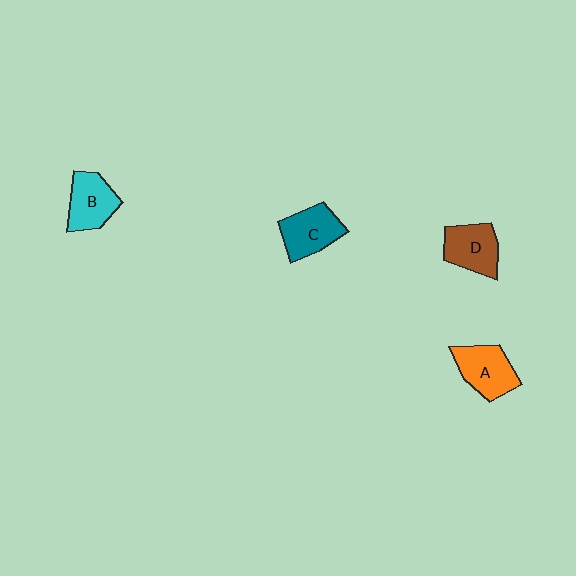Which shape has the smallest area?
Shape D (brown).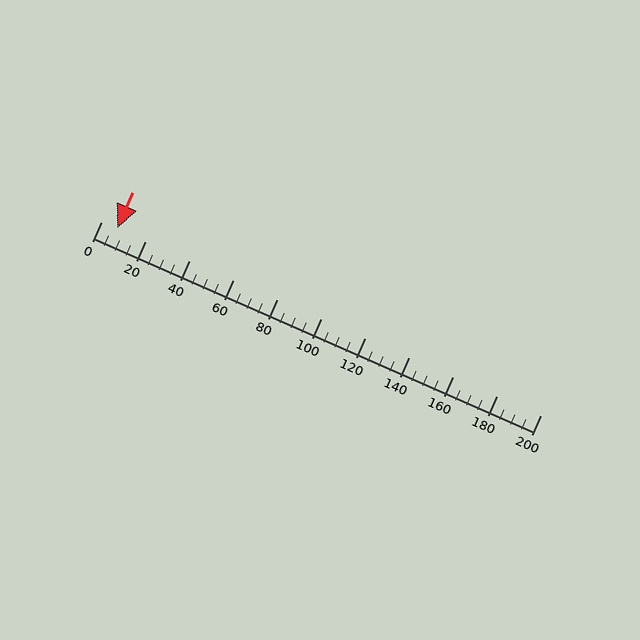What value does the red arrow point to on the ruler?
The red arrow points to approximately 7.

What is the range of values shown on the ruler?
The ruler shows values from 0 to 200.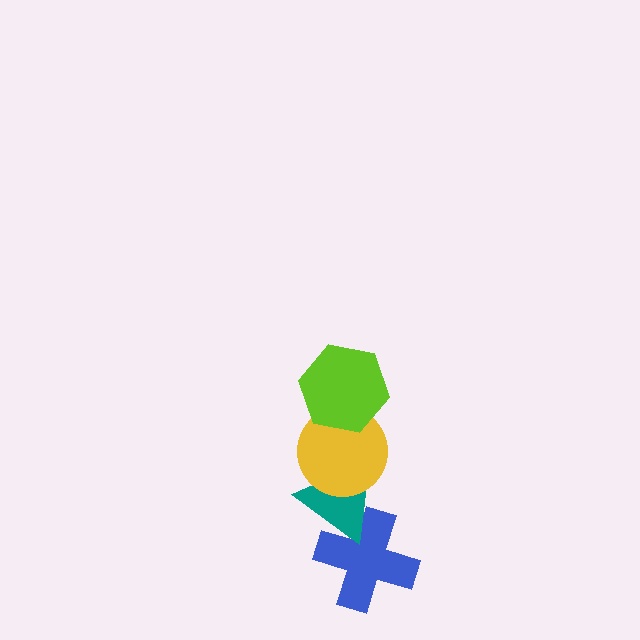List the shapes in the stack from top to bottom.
From top to bottom: the lime hexagon, the yellow circle, the teal triangle, the blue cross.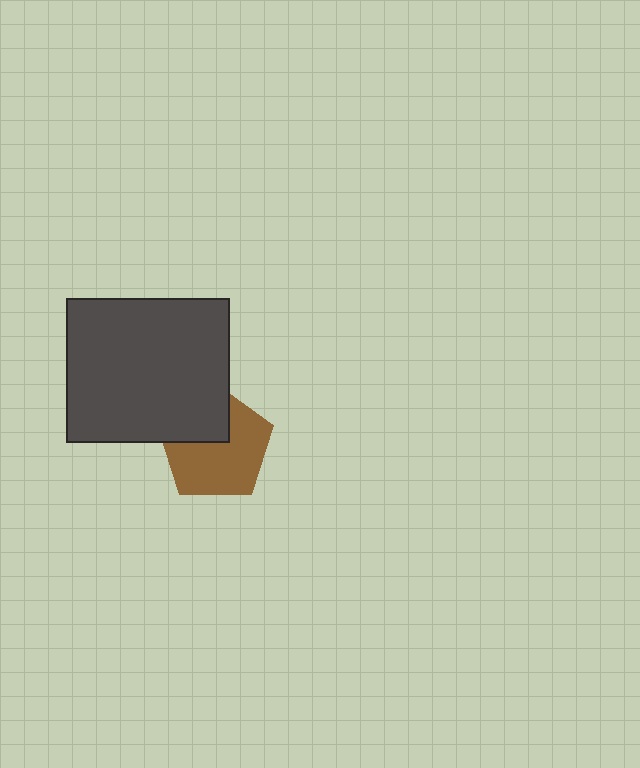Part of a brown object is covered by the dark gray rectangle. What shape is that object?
It is a pentagon.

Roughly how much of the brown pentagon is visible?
Most of it is visible (roughly 67%).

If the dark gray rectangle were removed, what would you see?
You would see the complete brown pentagon.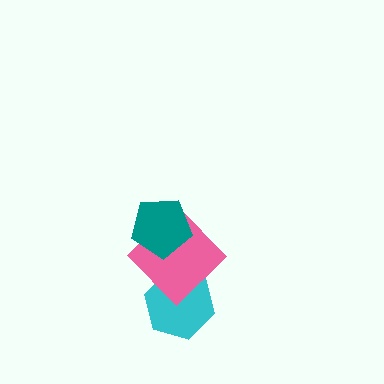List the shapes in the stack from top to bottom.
From top to bottom: the teal pentagon, the pink diamond, the cyan hexagon.